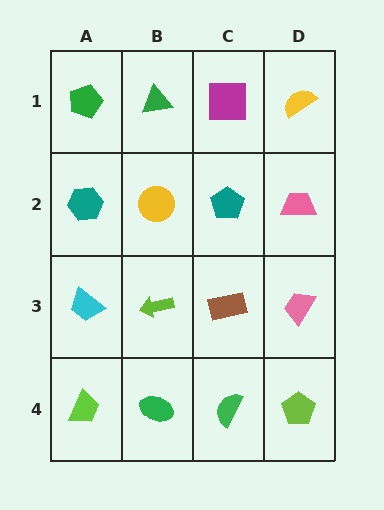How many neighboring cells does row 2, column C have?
4.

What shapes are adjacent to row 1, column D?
A pink trapezoid (row 2, column D), a magenta square (row 1, column C).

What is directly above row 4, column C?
A brown rectangle.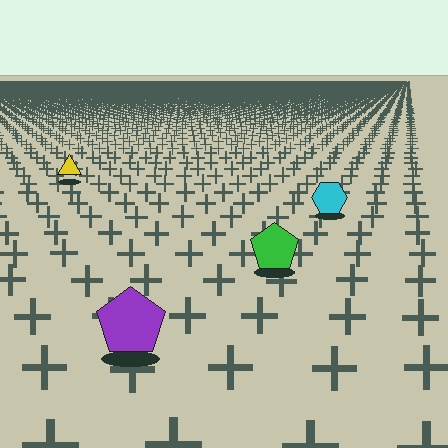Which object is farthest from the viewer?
The yellow triangle is farthest from the viewer. It appears smaller and the ground texture around it is denser.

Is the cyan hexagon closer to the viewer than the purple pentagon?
No. The purple pentagon is closer — you can tell from the texture gradient: the ground texture is coarser near it.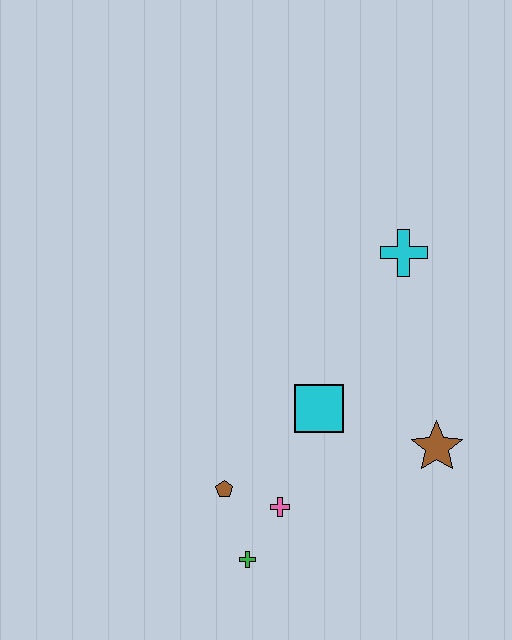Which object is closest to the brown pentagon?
The pink cross is closest to the brown pentagon.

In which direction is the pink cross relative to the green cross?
The pink cross is above the green cross.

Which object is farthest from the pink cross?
The cyan cross is farthest from the pink cross.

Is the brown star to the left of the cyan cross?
No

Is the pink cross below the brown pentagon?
Yes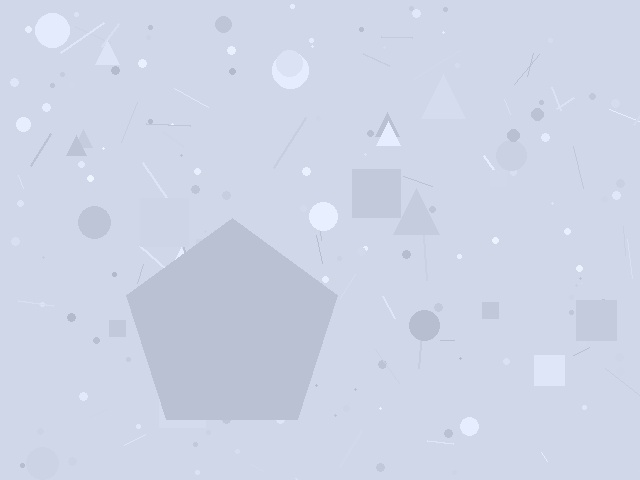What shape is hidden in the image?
A pentagon is hidden in the image.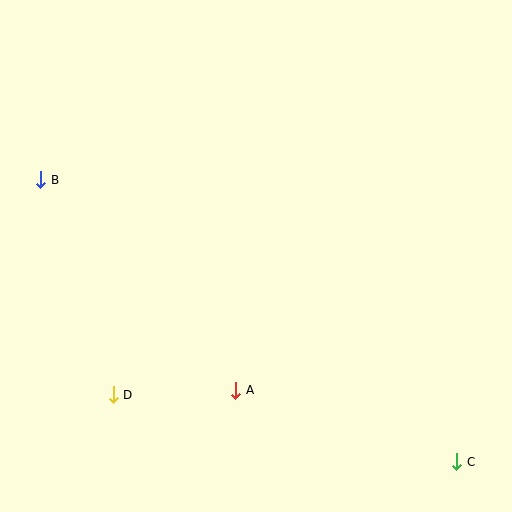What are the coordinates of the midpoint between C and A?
The midpoint between C and A is at (346, 426).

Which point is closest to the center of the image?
Point A at (236, 390) is closest to the center.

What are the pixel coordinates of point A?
Point A is at (236, 390).